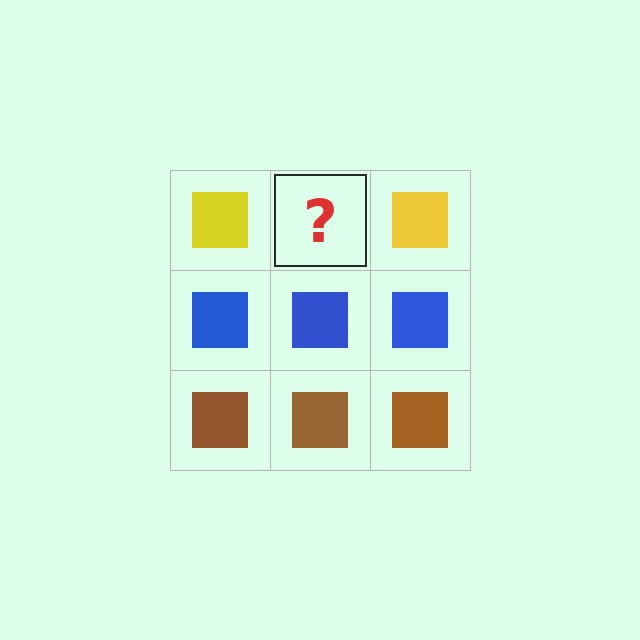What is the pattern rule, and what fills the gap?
The rule is that each row has a consistent color. The gap should be filled with a yellow square.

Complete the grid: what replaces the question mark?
The question mark should be replaced with a yellow square.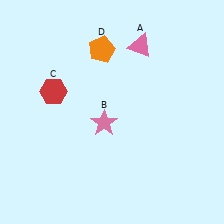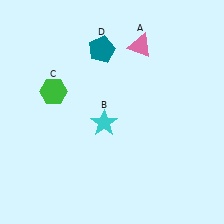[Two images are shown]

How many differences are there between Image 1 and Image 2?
There are 3 differences between the two images.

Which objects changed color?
B changed from pink to cyan. C changed from red to green. D changed from orange to teal.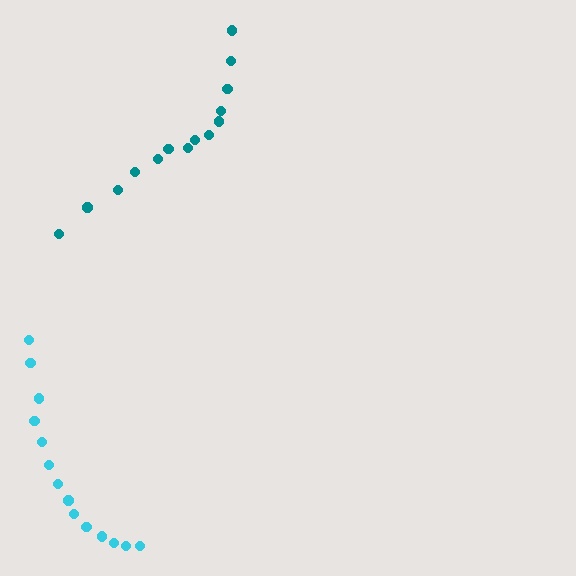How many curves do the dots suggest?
There are 2 distinct paths.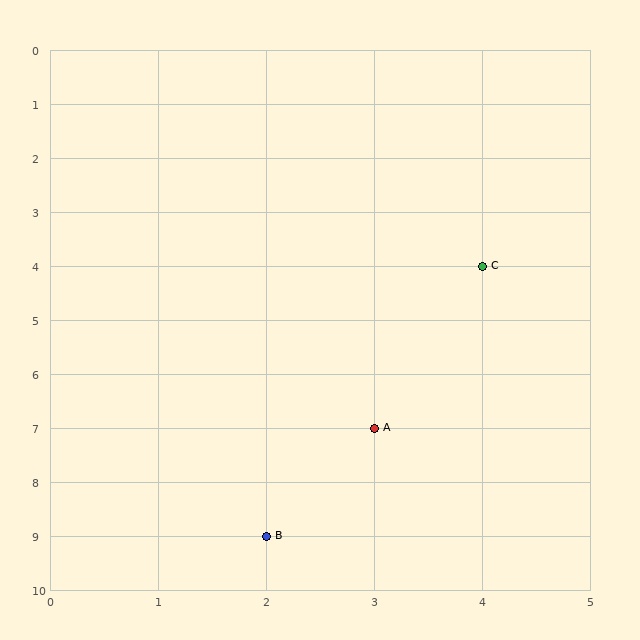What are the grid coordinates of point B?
Point B is at grid coordinates (2, 9).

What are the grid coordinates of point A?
Point A is at grid coordinates (3, 7).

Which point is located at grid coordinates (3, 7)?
Point A is at (3, 7).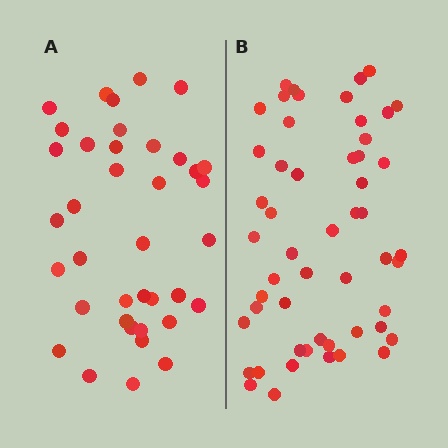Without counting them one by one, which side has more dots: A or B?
Region B (the right region) has more dots.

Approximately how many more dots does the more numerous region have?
Region B has approximately 15 more dots than region A.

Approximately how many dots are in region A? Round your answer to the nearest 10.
About 40 dots. (The exact count is 38, which rounds to 40.)